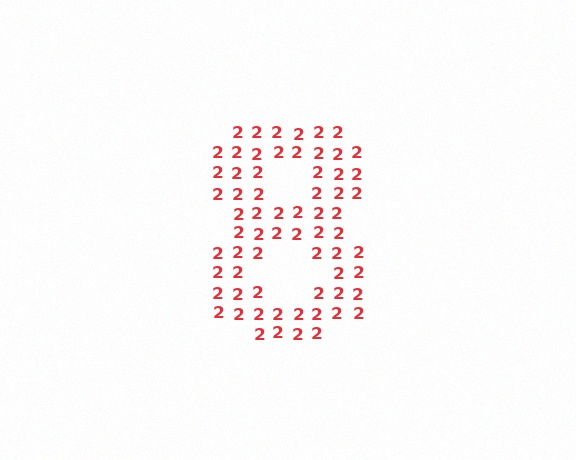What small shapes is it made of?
It is made of small digit 2's.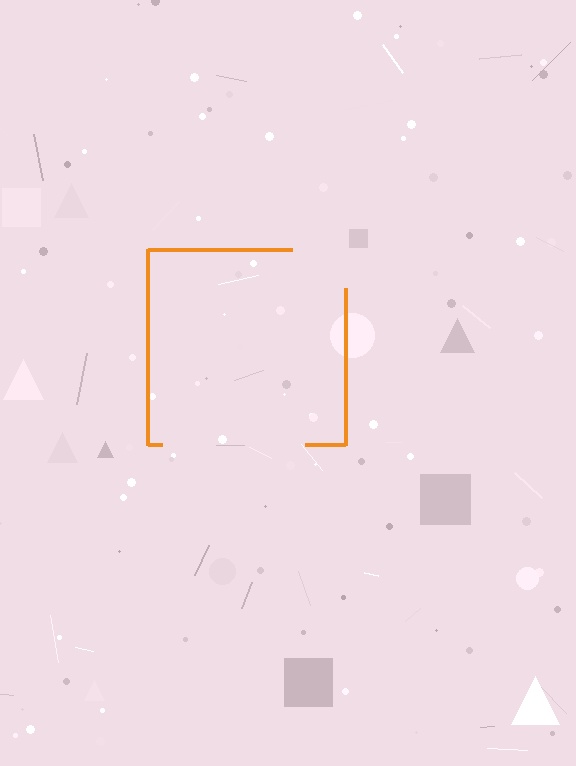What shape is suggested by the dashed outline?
The dashed outline suggests a square.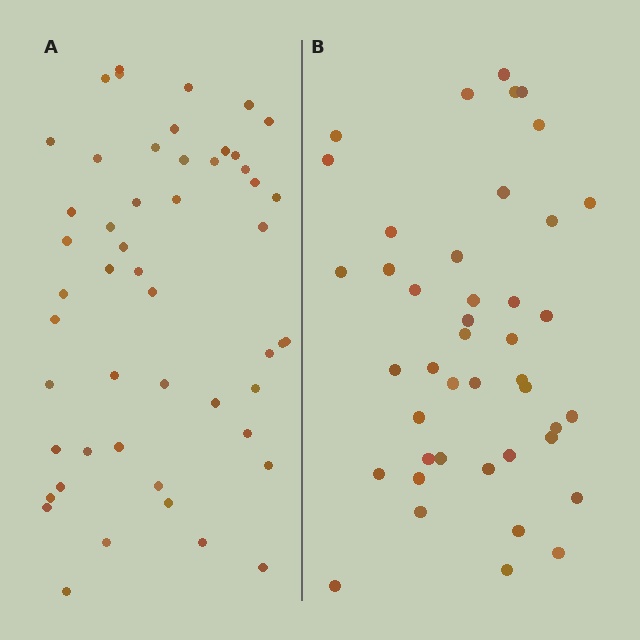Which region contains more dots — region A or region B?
Region A (the left region) has more dots.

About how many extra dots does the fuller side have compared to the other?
Region A has roughly 8 or so more dots than region B.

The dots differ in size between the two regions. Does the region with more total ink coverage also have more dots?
No. Region B has more total ink coverage because its dots are larger, but region A actually contains more individual dots. Total area can be misleading — the number of items is what matters here.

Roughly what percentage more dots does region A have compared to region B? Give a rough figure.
About 20% more.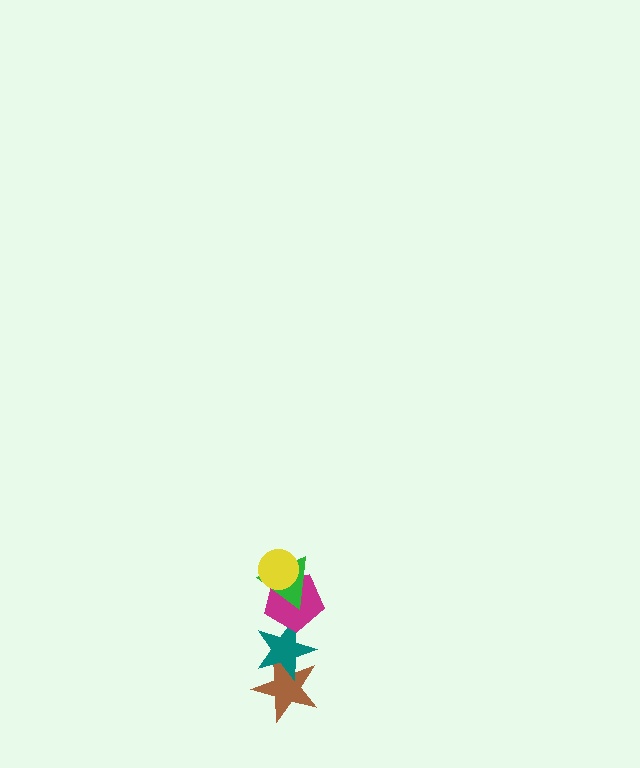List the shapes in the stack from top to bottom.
From top to bottom: the yellow circle, the green triangle, the magenta pentagon, the teal star, the brown star.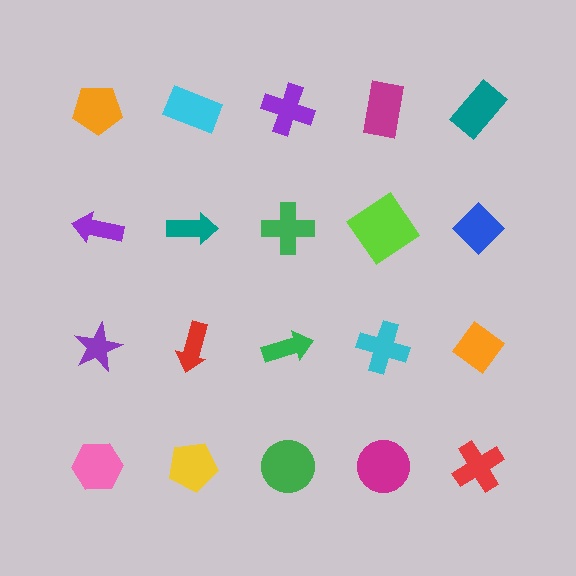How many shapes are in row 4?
5 shapes.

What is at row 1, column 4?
A magenta rectangle.